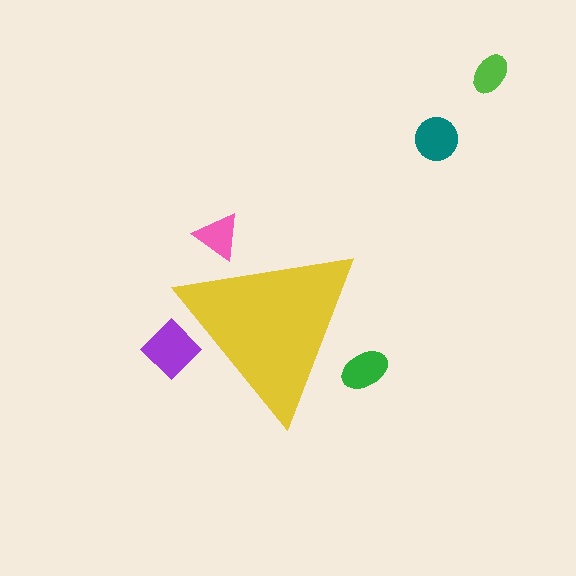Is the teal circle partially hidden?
No, the teal circle is fully visible.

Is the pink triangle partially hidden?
Yes, the pink triangle is partially hidden behind the yellow triangle.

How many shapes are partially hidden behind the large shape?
3 shapes are partially hidden.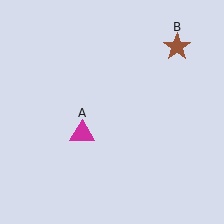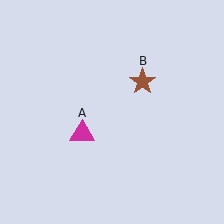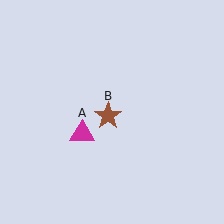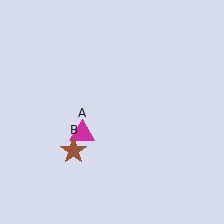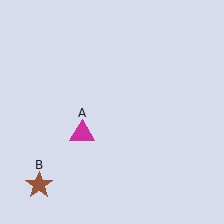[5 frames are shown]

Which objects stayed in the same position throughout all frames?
Magenta triangle (object A) remained stationary.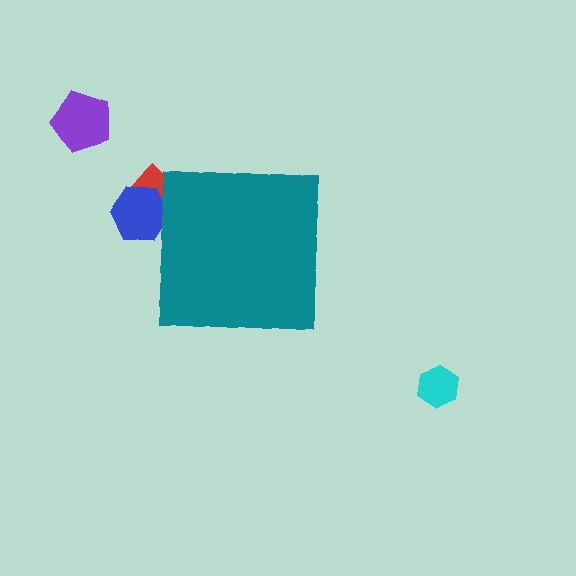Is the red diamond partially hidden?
Yes, the red diamond is partially hidden behind the teal square.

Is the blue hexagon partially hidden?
Yes, the blue hexagon is partially hidden behind the teal square.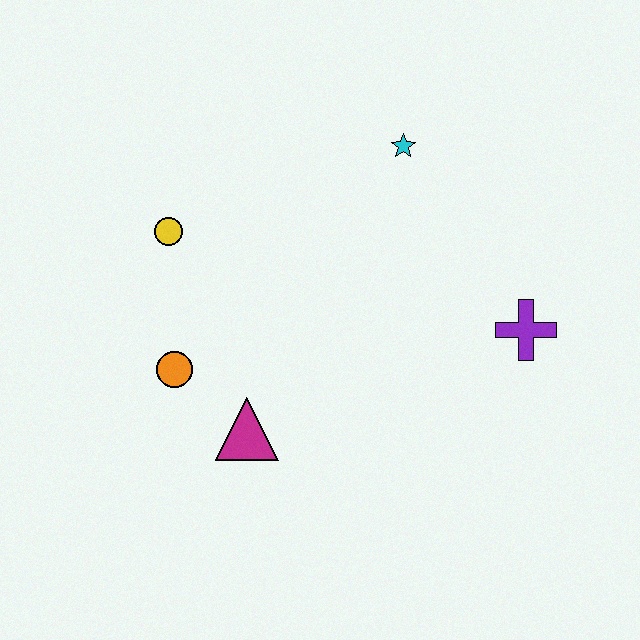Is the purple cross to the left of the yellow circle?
No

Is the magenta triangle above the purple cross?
No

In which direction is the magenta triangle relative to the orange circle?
The magenta triangle is to the right of the orange circle.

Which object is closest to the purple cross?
The cyan star is closest to the purple cross.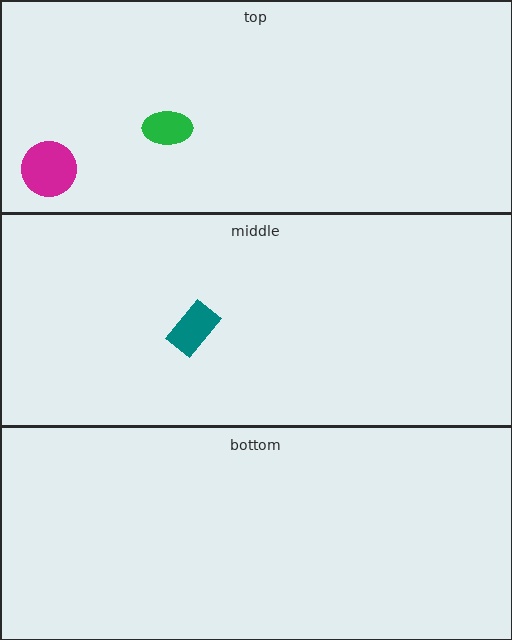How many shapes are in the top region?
2.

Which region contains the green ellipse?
The top region.